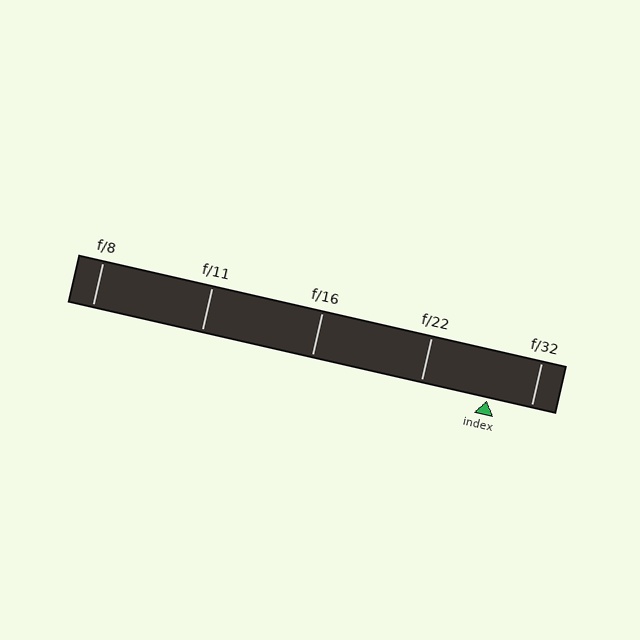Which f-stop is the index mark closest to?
The index mark is closest to f/32.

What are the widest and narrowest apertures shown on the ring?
The widest aperture shown is f/8 and the narrowest is f/32.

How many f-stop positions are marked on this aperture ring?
There are 5 f-stop positions marked.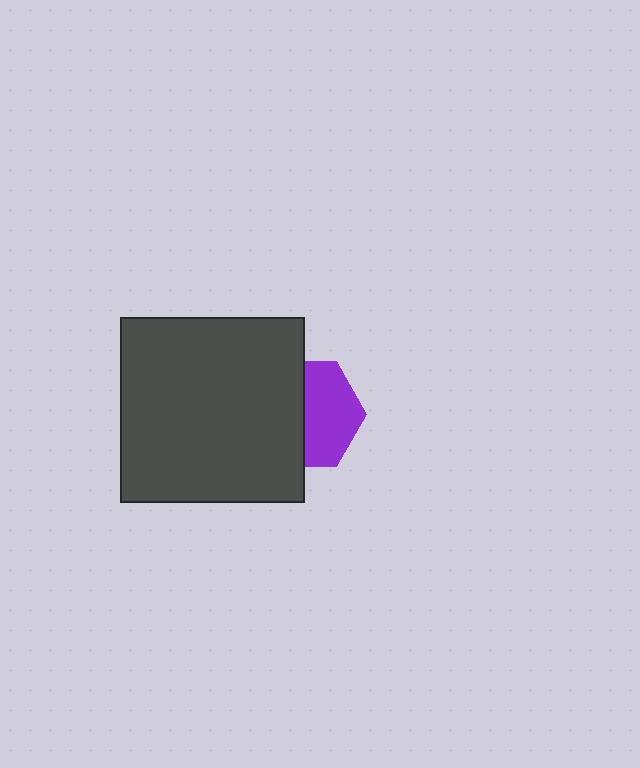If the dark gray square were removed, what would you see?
You would see the complete purple hexagon.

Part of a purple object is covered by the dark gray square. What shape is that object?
It is a hexagon.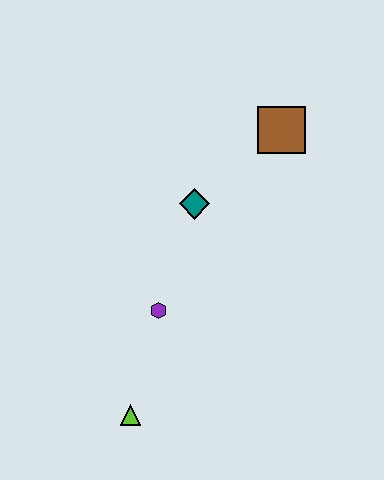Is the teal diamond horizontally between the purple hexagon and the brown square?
Yes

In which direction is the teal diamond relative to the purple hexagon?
The teal diamond is above the purple hexagon.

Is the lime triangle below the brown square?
Yes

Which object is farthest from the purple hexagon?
The brown square is farthest from the purple hexagon.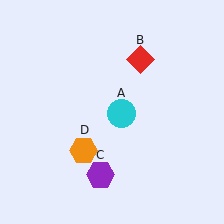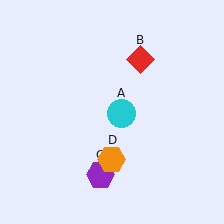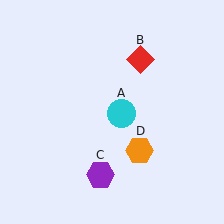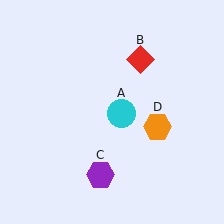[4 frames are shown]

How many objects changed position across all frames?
1 object changed position: orange hexagon (object D).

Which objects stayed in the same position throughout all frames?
Cyan circle (object A) and red diamond (object B) and purple hexagon (object C) remained stationary.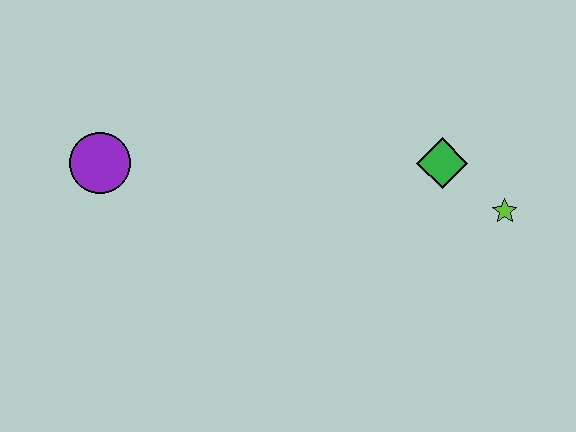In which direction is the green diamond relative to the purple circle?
The green diamond is to the right of the purple circle.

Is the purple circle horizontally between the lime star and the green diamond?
No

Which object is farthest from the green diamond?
The purple circle is farthest from the green diamond.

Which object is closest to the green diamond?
The lime star is closest to the green diamond.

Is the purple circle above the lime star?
Yes